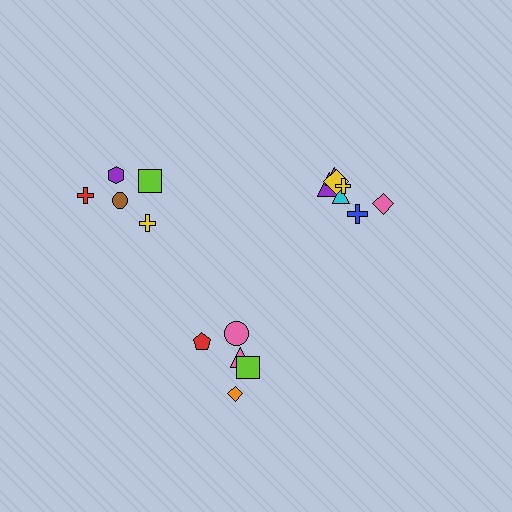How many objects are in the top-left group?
There are 5 objects.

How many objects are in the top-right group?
There are 7 objects.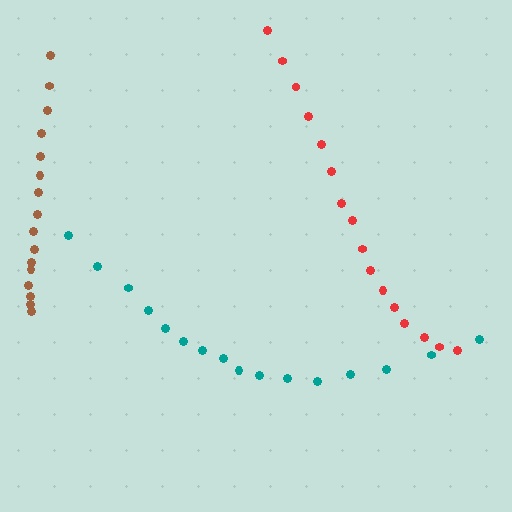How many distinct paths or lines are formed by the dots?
There are 3 distinct paths.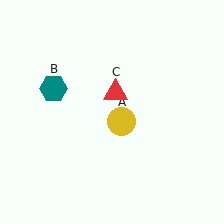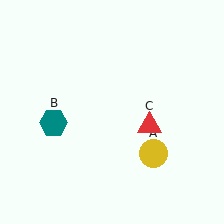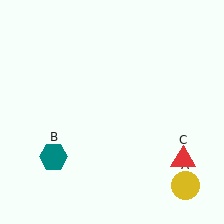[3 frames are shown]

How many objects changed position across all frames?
3 objects changed position: yellow circle (object A), teal hexagon (object B), red triangle (object C).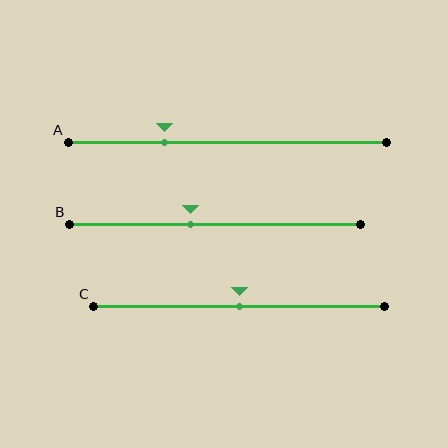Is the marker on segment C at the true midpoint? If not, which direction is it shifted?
Yes, the marker on segment C is at the true midpoint.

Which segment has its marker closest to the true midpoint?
Segment C has its marker closest to the true midpoint.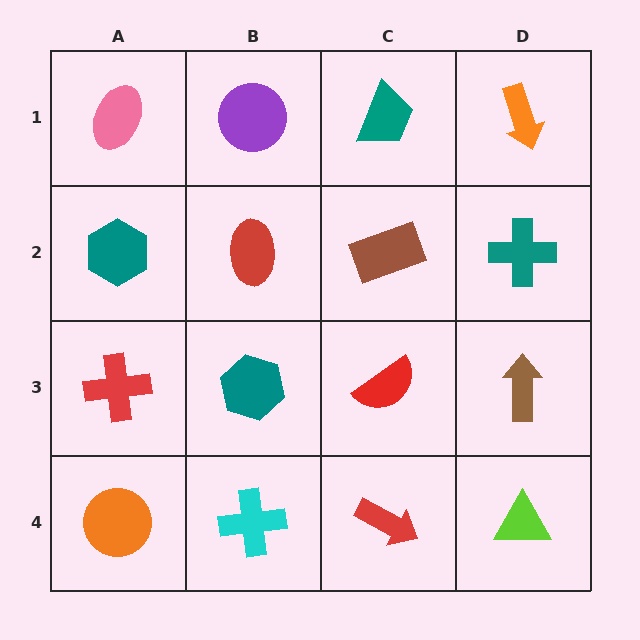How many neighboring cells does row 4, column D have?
2.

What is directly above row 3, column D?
A teal cross.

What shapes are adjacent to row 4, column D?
A brown arrow (row 3, column D), a red arrow (row 4, column C).